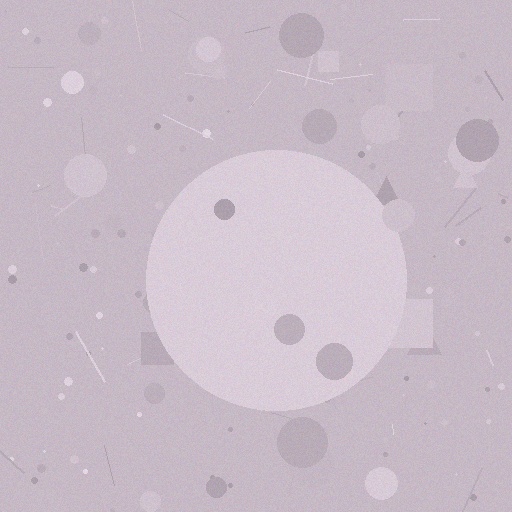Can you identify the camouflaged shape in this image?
The camouflaged shape is a circle.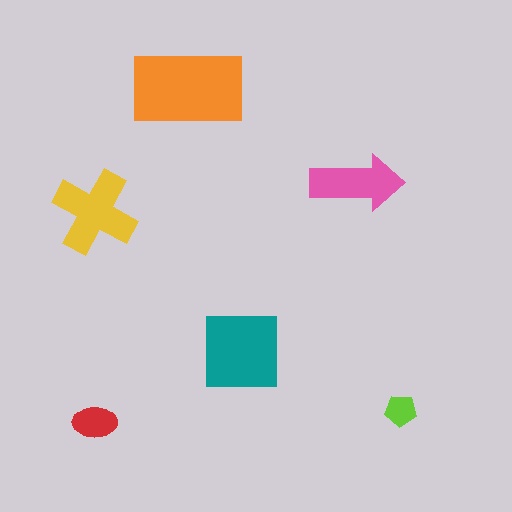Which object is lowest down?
The red ellipse is bottommost.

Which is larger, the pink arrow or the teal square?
The teal square.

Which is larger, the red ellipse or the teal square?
The teal square.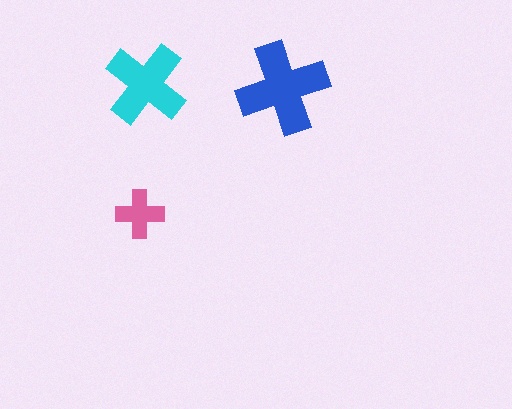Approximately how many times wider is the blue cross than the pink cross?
About 2 times wider.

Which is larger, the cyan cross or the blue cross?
The blue one.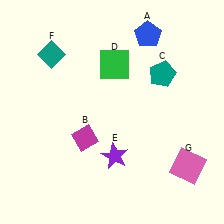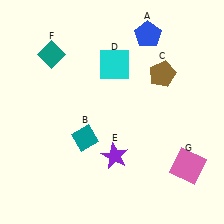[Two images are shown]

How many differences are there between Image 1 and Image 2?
There are 3 differences between the two images.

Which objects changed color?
B changed from magenta to teal. C changed from teal to brown. D changed from green to cyan.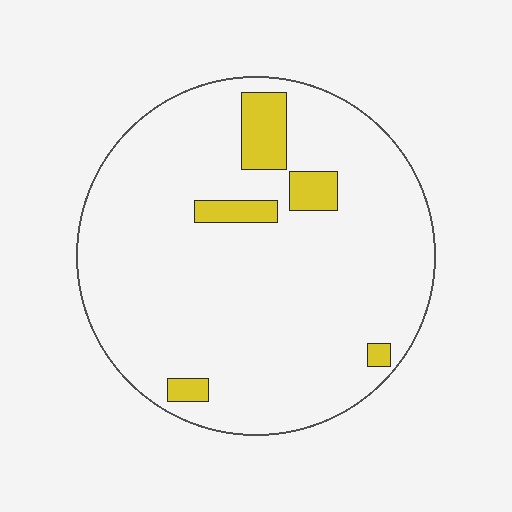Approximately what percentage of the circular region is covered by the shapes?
Approximately 10%.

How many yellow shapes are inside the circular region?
5.